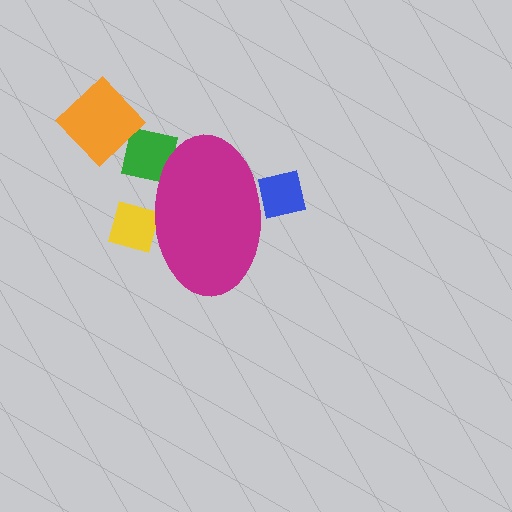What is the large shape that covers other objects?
A magenta ellipse.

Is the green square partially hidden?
Yes, the green square is partially hidden behind the magenta ellipse.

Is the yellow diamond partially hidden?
Yes, the yellow diamond is partially hidden behind the magenta ellipse.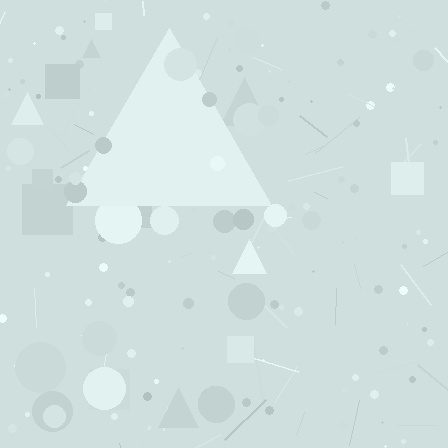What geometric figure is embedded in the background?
A triangle is embedded in the background.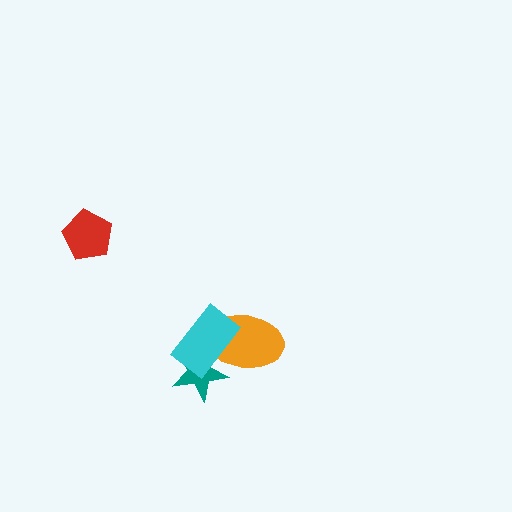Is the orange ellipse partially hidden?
Yes, it is partially covered by another shape.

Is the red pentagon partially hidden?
No, no other shape covers it.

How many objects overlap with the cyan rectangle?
2 objects overlap with the cyan rectangle.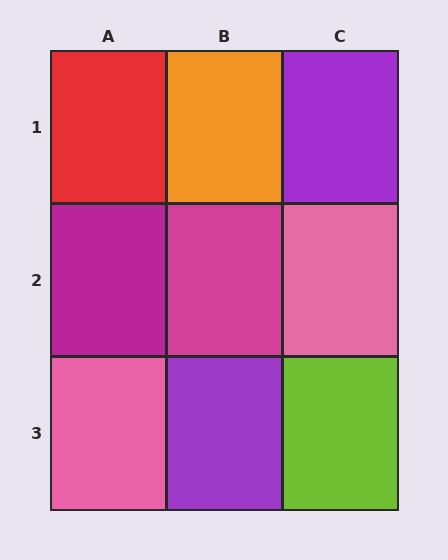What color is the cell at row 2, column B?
Magenta.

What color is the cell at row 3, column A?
Pink.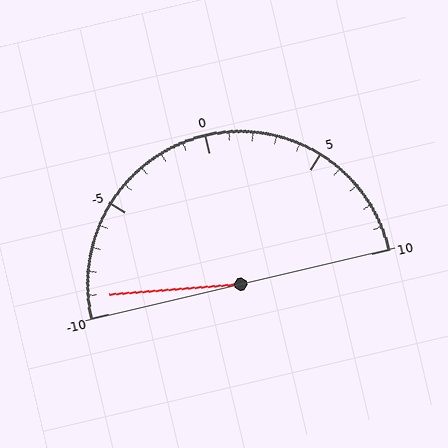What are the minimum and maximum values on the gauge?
The gauge ranges from -10 to 10.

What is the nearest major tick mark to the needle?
The nearest major tick mark is -10.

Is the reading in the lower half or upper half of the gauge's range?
The reading is in the lower half of the range (-10 to 10).